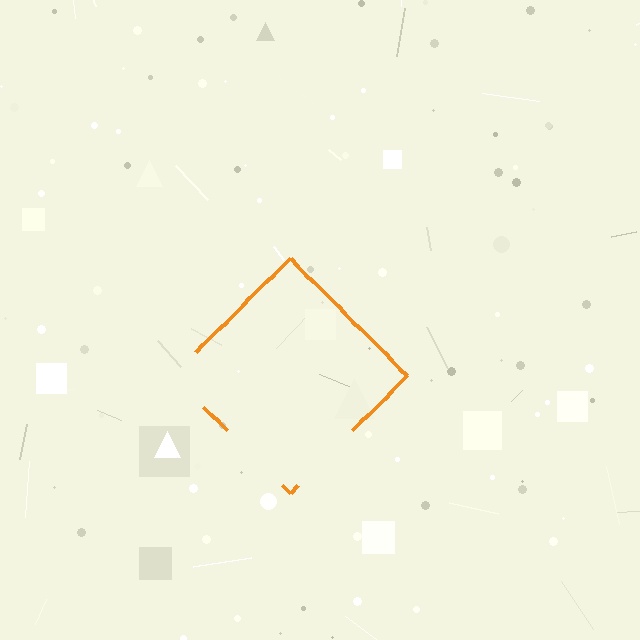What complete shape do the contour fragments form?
The contour fragments form a diamond.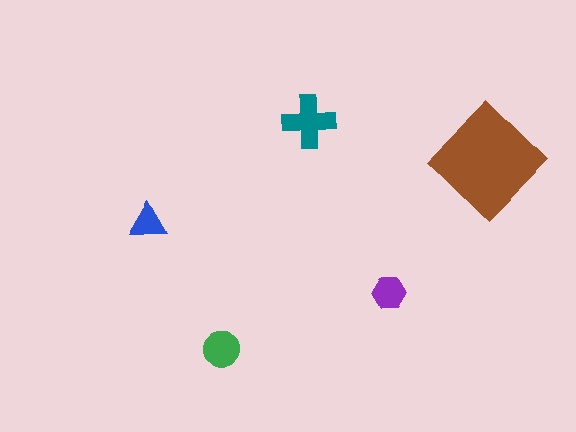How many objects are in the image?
There are 5 objects in the image.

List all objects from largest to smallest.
The brown diamond, the teal cross, the green circle, the purple hexagon, the blue triangle.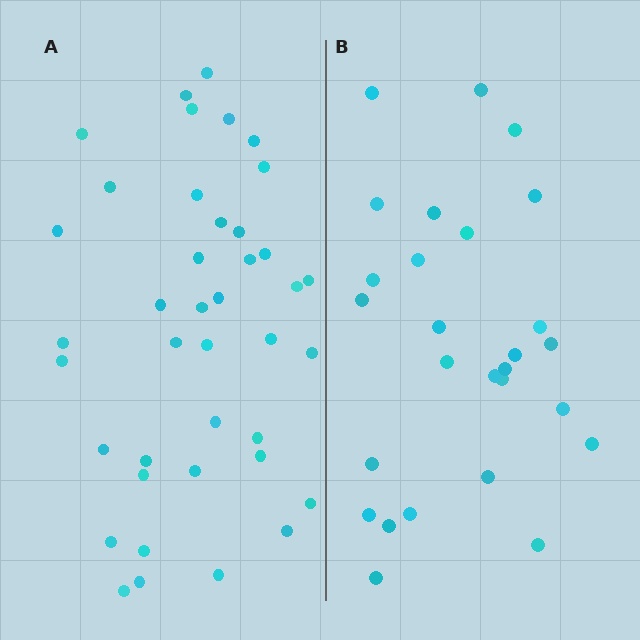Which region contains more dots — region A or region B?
Region A (the left region) has more dots.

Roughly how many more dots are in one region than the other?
Region A has approximately 15 more dots than region B.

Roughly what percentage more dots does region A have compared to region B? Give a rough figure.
About 50% more.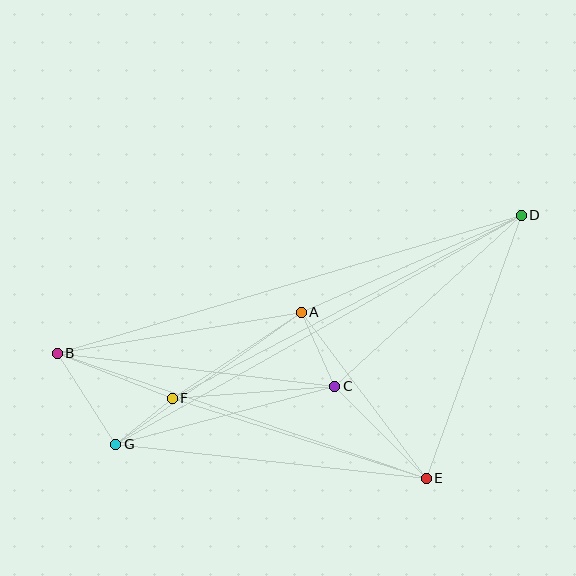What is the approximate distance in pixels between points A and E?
The distance between A and E is approximately 208 pixels.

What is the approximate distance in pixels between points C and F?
The distance between C and F is approximately 163 pixels.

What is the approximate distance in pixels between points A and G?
The distance between A and G is approximately 228 pixels.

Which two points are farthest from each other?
Points B and D are farthest from each other.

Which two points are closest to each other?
Points F and G are closest to each other.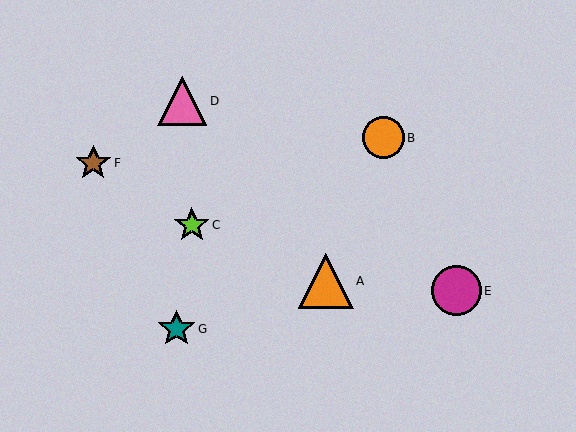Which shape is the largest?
The orange triangle (labeled A) is the largest.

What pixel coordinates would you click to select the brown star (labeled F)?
Click at (93, 163) to select the brown star F.